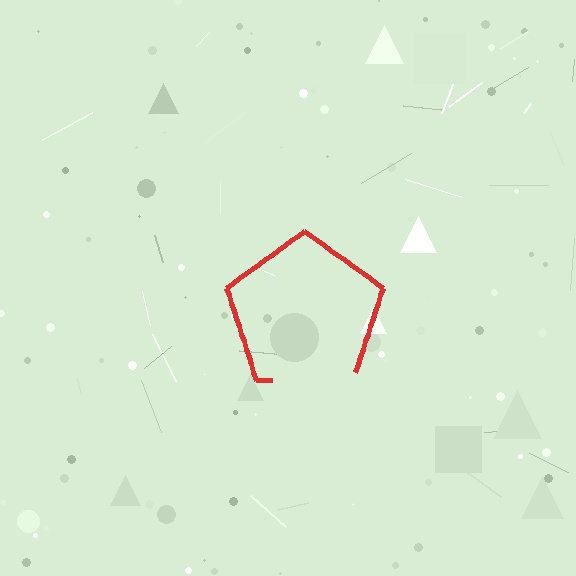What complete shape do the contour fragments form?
The contour fragments form a pentagon.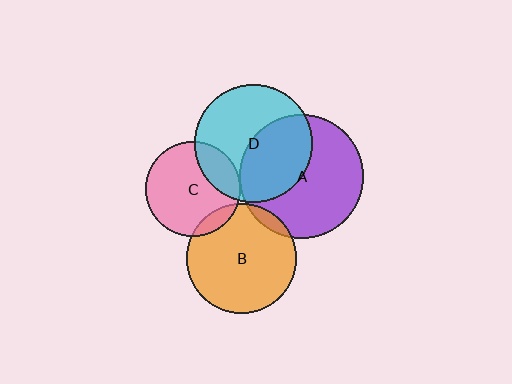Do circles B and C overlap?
Yes.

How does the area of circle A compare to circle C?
Approximately 1.7 times.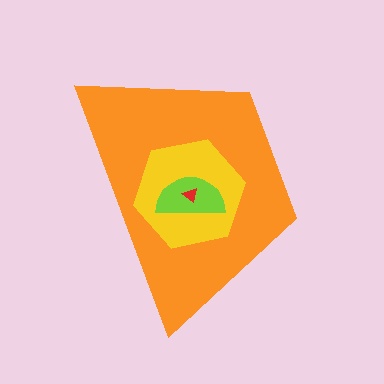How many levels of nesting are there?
4.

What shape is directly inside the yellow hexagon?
The lime semicircle.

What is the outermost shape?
The orange trapezoid.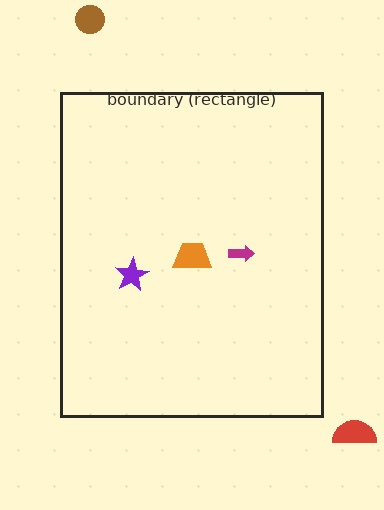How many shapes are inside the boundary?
3 inside, 2 outside.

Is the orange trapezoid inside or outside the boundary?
Inside.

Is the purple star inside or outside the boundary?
Inside.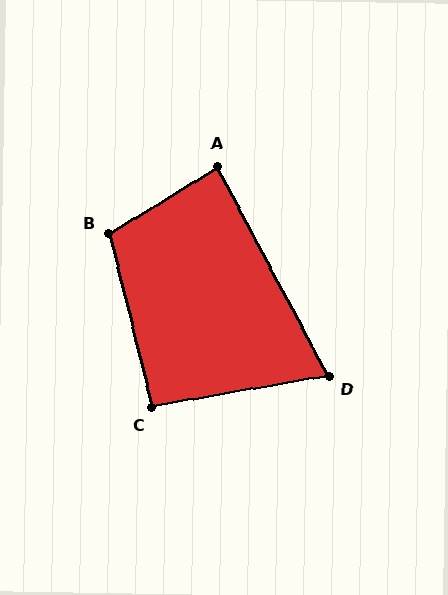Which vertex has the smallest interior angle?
D, at approximately 72 degrees.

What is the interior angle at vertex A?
Approximately 86 degrees (approximately right).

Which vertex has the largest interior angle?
B, at approximately 108 degrees.